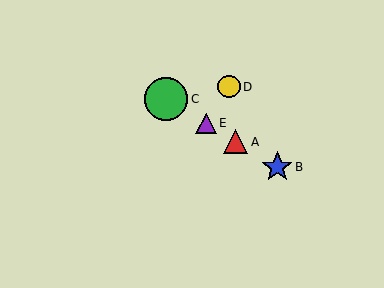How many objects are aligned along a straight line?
4 objects (A, B, C, E) are aligned along a straight line.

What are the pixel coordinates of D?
Object D is at (229, 87).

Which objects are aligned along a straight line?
Objects A, B, C, E are aligned along a straight line.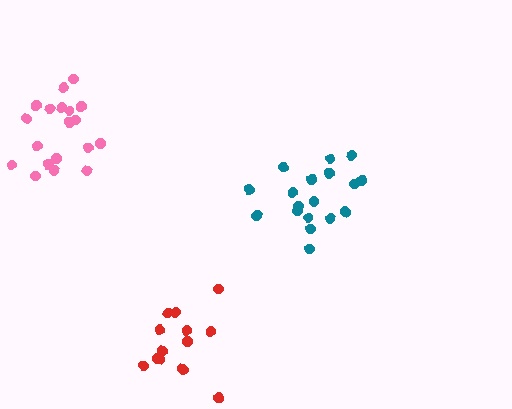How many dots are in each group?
Group 1: 19 dots, Group 2: 14 dots, Group 3: 19 dots (52 total).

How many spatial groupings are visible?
There are 3 spatial groupings.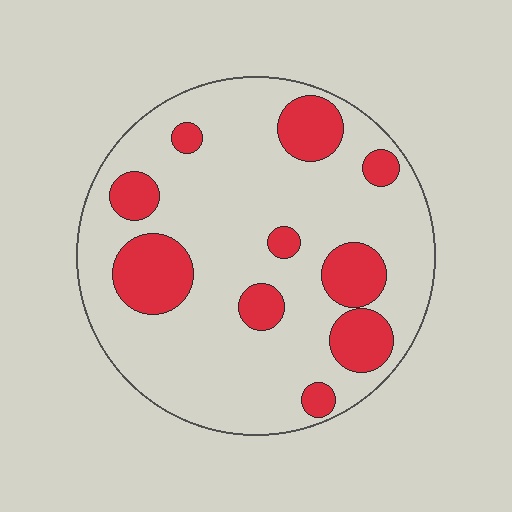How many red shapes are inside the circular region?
10.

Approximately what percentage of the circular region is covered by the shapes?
Approximately 25%.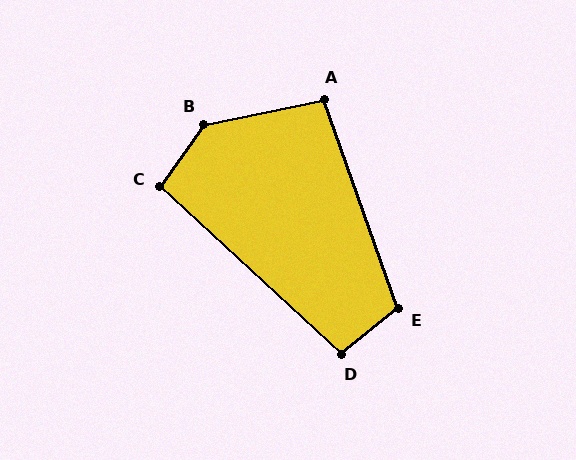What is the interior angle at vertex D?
Approximately 98 degrees (obtuse).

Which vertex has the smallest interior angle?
C, at approximately 98 degrees.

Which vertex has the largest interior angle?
B, at approximately 136 degrees.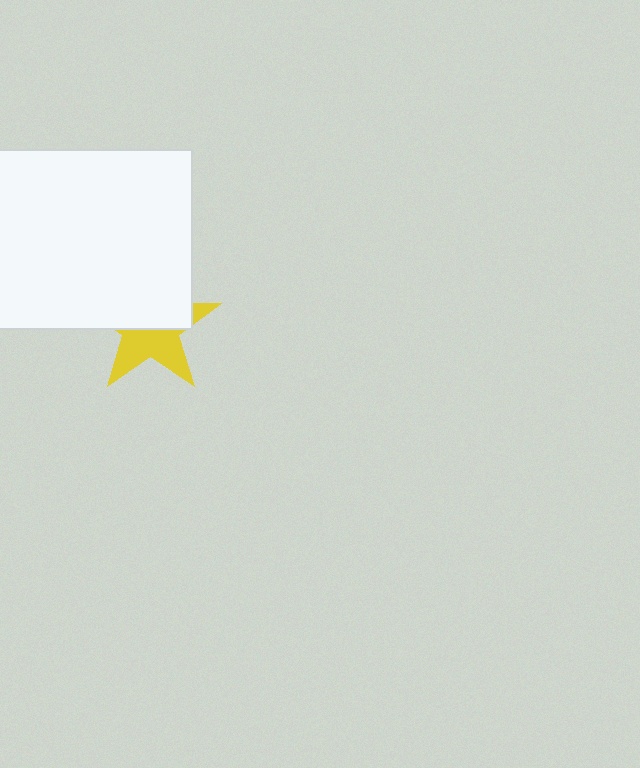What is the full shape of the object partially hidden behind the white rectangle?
The partially hidden object is a yellow star.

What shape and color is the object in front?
The object in front is a white rectangle.